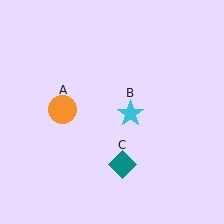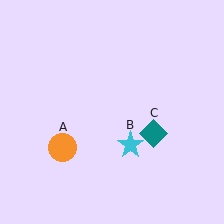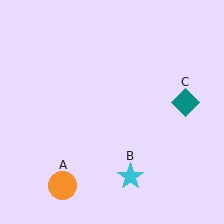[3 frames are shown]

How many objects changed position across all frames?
3 objects changed position: orange circle (object A), cyan star (object B), teal diamond (object C).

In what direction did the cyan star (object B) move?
The cyan star (object B) moved down.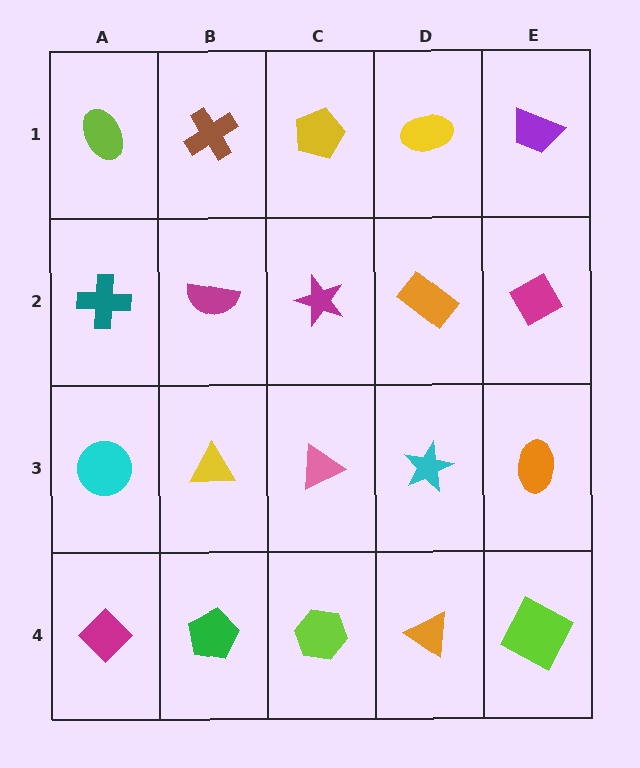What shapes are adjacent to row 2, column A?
A lime ellipse (row 1, column A), a cyan circle (row 3, column A), a magenta semicircle (row 2, column B).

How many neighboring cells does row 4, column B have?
3.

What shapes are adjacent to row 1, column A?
A teal cross (row 2, column A), a brown cross (row 1, column B).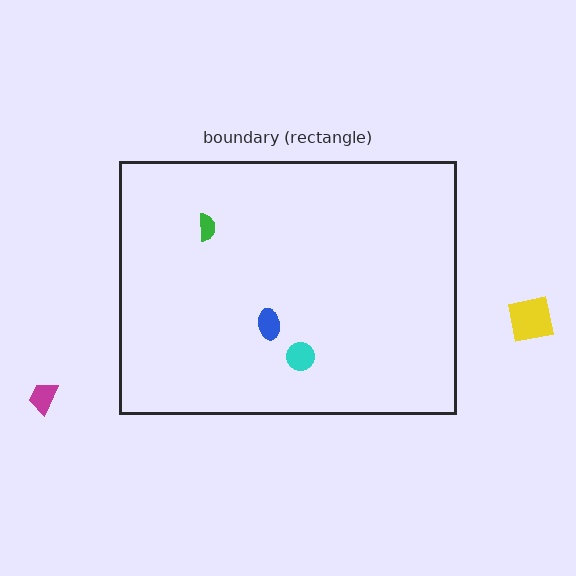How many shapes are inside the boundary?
3 inside, 2 outside.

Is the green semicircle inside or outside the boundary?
Inside.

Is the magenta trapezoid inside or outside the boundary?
Outside.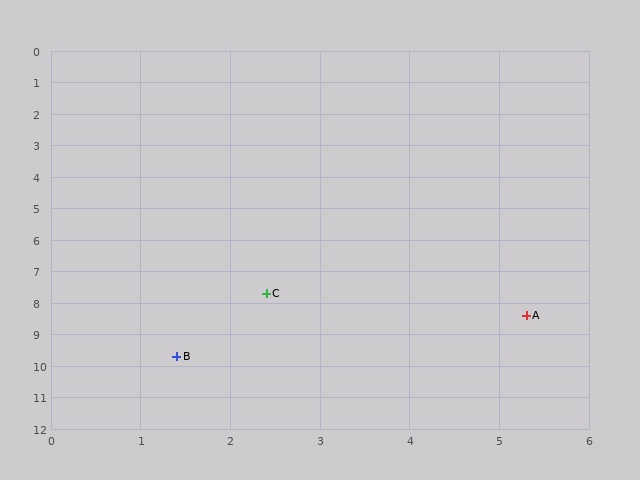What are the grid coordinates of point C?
Point C is at approximately (2.4, 7.7).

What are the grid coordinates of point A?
Point A is at approximately (5.3, 8.4).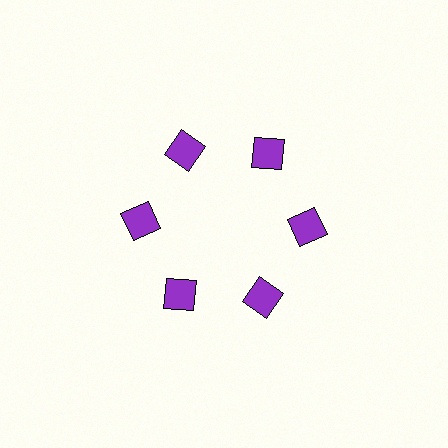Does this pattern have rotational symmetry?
Yes, this pattern has 6-fold rotational symmetry. It looks the same after rotating 60 degrees around the center.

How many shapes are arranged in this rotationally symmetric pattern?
There are 6 shapes, arranged in 6 groups of 1.